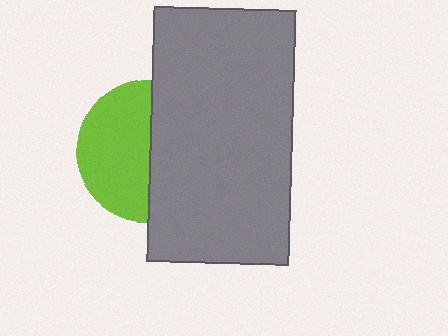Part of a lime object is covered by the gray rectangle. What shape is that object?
It is a circle.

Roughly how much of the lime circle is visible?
About half of it is visible (roughly 52%).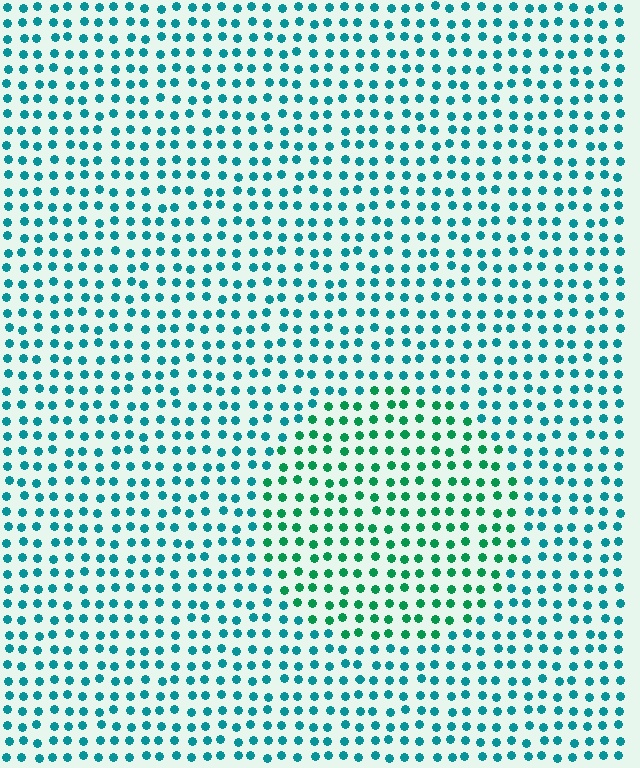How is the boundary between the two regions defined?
The boundary is defined purely by a slight shift in hue (about 33 degrees). Spacing, size, and orientation are identical on both sides.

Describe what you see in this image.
The image is filled with small teal elements in a uniform arrangement. A circle-shaped region is visible where the elements are tinted to a slightly different hue, forming a subtle color boundary.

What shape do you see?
I see a circle.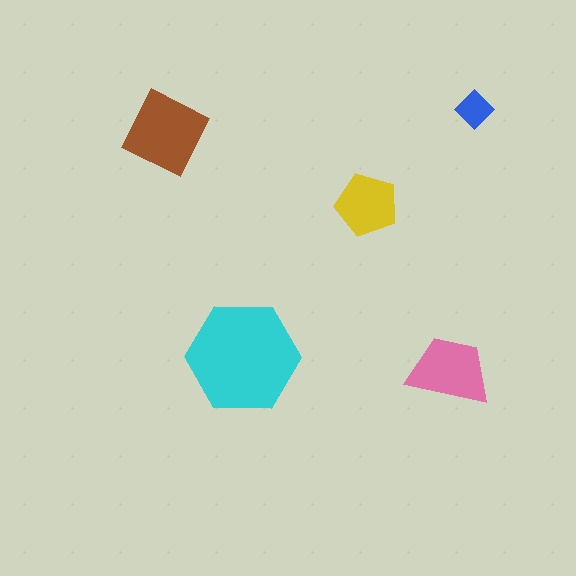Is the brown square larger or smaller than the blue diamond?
Larger.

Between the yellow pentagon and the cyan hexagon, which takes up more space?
The cyan hexagon.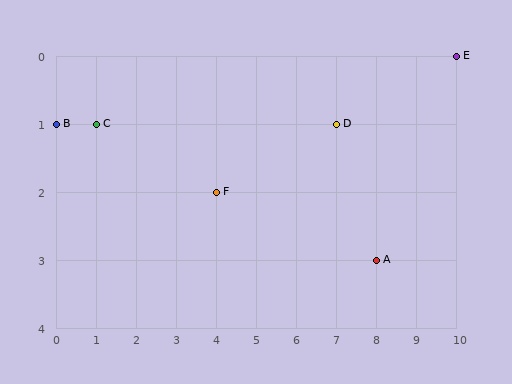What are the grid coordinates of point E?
Point E is at grid coordinates (10, 0).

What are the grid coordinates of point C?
Point C is at grid coordinates (1, 1).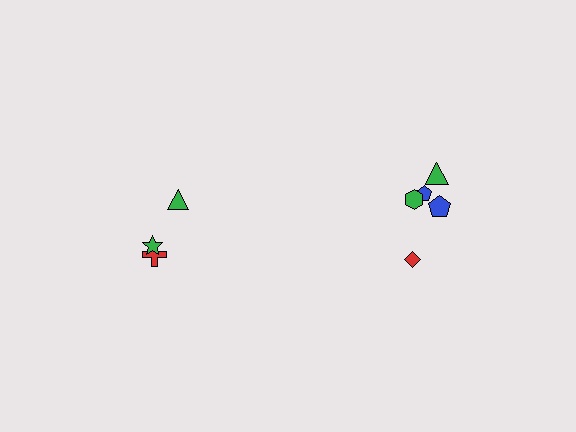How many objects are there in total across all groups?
There are 8 objects.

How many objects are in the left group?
There are 3 objects.